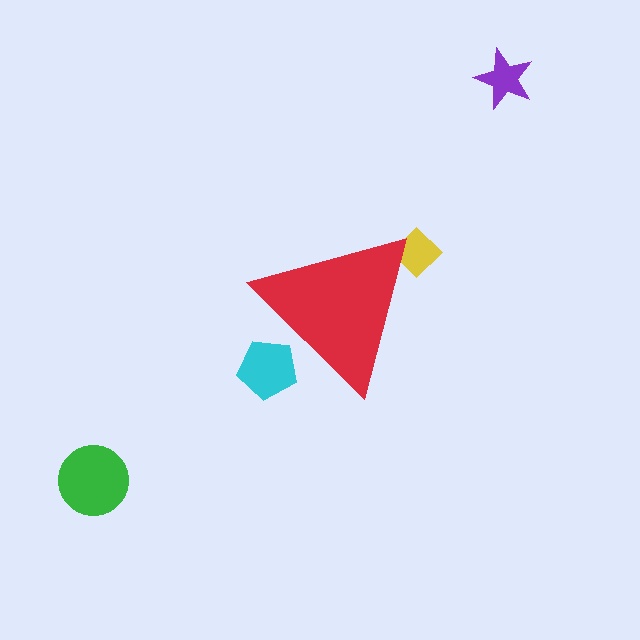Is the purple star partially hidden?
No, the purple star is fully visible.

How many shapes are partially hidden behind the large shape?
2 shapes are partially hidden.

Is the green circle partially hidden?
No, the green circle is fully visible.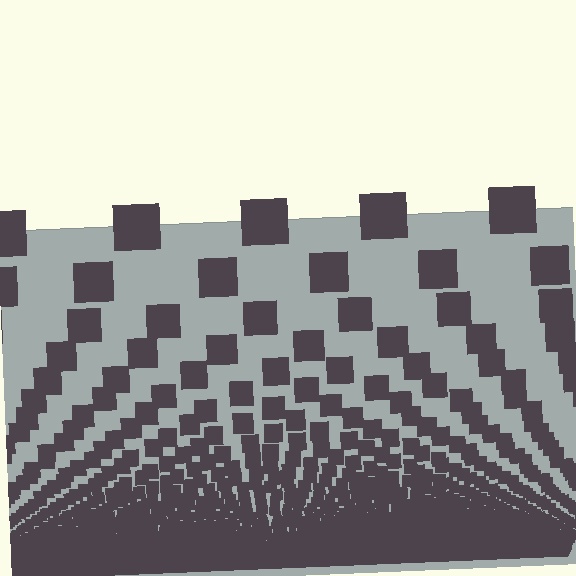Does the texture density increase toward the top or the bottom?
Density increases toward the bottom.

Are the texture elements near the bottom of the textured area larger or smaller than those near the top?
Smaller. The gradient is inverted — elements near the bottom are smaller and denser.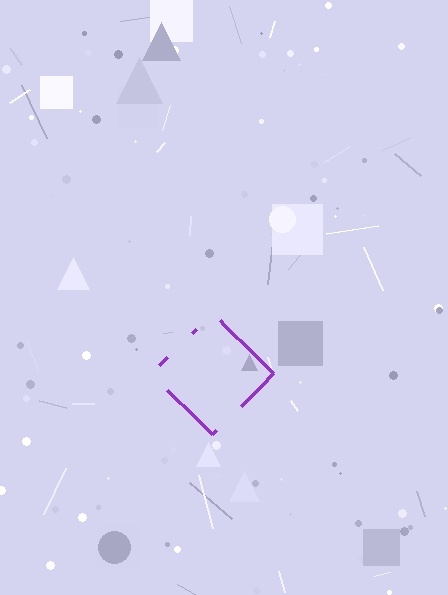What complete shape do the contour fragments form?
The contour fragments form a diamond.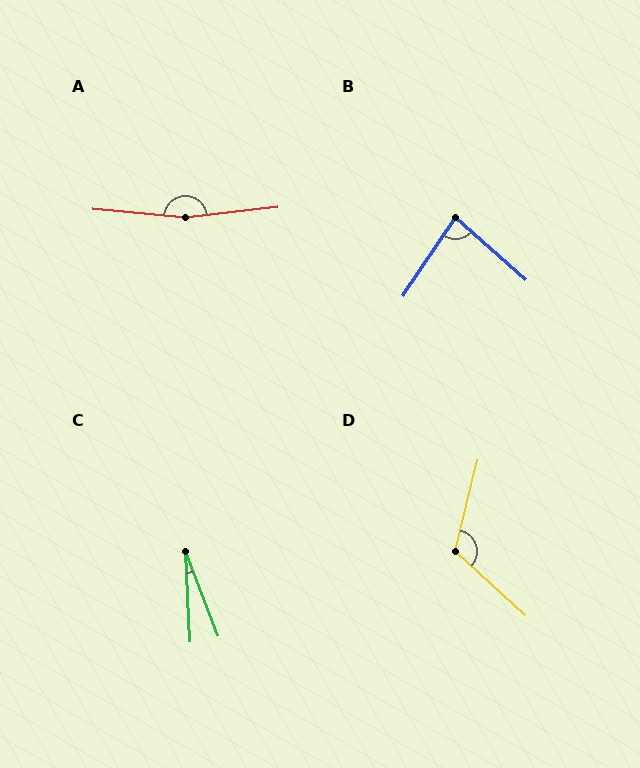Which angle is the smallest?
C, at approximately 19 degrees.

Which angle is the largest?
A, at approximately 168 degrees.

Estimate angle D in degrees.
Approximately 118 degrees.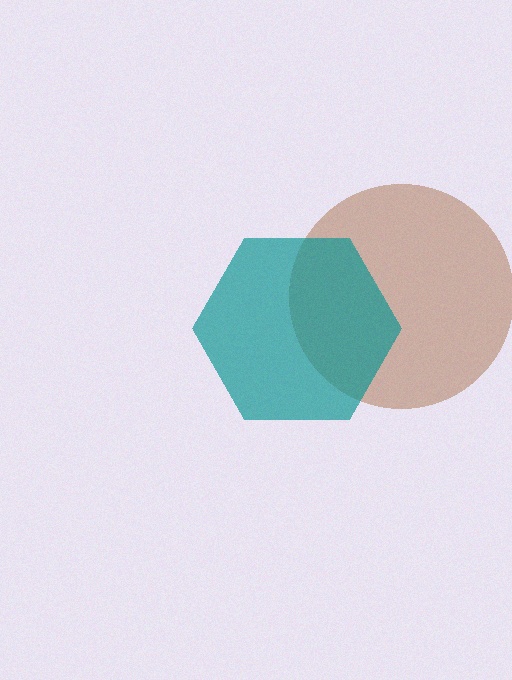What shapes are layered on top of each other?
The layered shapes are: a brown circle, a teal hexagon.